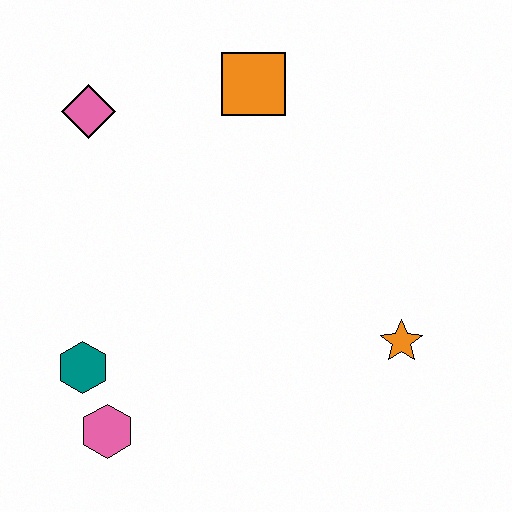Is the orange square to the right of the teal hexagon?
Yes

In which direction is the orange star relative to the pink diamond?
The orange star is to the right of the pink diamond.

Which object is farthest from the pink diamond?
The orange star is farthest from the pink diamond.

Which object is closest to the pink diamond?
The orange square is closest to the pink diamond.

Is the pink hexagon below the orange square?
Yes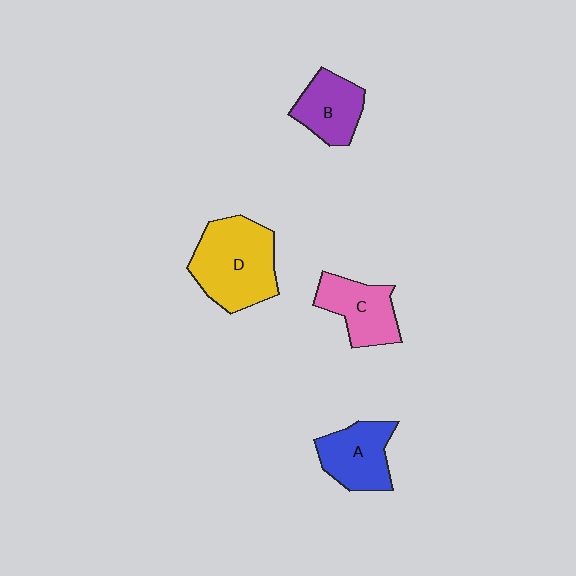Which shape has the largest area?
Shape D (yellow).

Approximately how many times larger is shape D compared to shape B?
Approximately 1.7 times.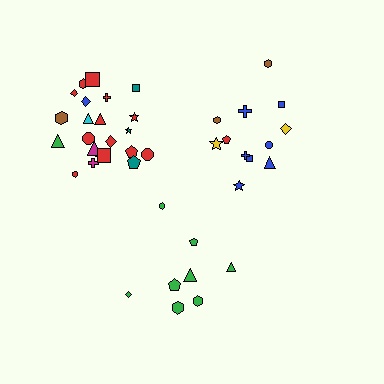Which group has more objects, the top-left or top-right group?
The top-left group.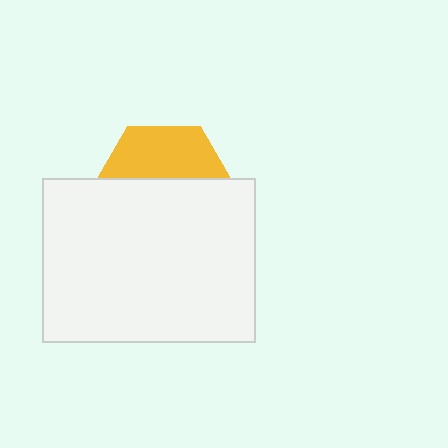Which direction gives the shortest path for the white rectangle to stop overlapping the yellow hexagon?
Moving down gives the shortest separation.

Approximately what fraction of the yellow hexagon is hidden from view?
Roughly 62% of the yellow hexagon is hidden behind the white rectangle.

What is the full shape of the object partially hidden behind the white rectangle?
The partially hidden object is a yellow hexagon.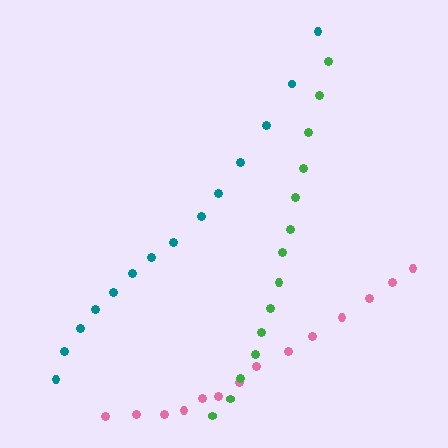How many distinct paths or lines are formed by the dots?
There are 3 distinct paths.